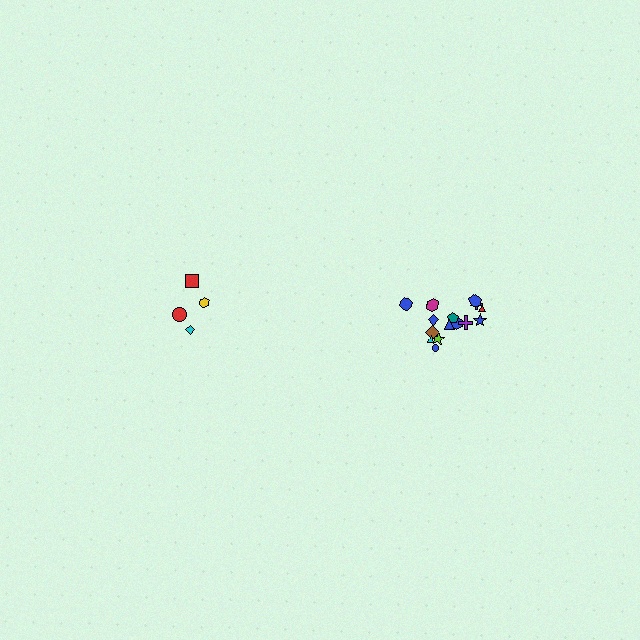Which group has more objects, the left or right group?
The right group.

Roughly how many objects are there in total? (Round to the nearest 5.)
Roughly 20 objects in total.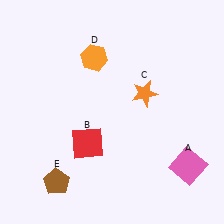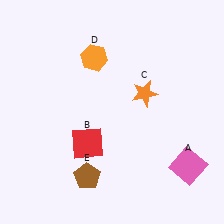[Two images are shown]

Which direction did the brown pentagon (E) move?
The brown pentagon (E) moved right.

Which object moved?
The brown pentagon (E) moved right.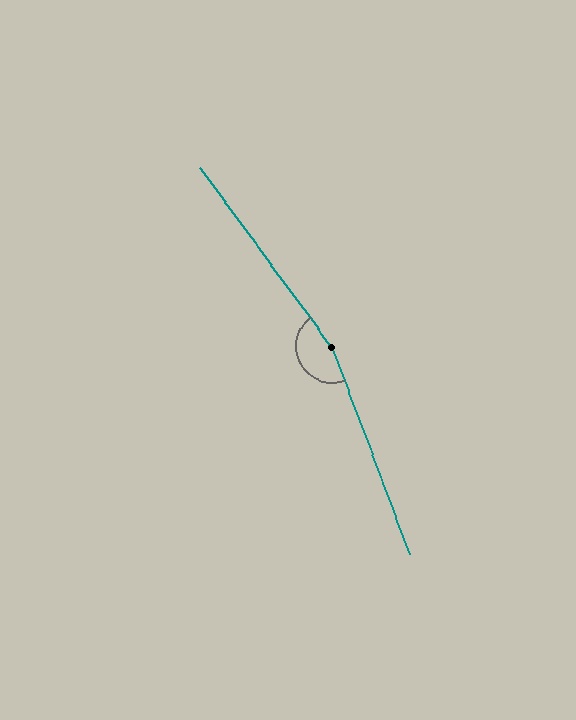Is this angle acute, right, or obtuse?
It is obtuse.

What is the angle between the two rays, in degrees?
Approximately 164 degrees.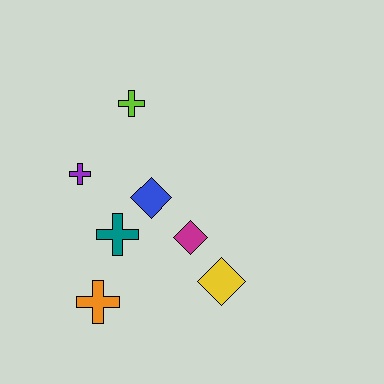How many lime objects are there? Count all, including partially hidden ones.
There is 1 lime object.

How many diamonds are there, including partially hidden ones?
There are 3 diamonds.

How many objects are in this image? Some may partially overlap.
There are 7 objects.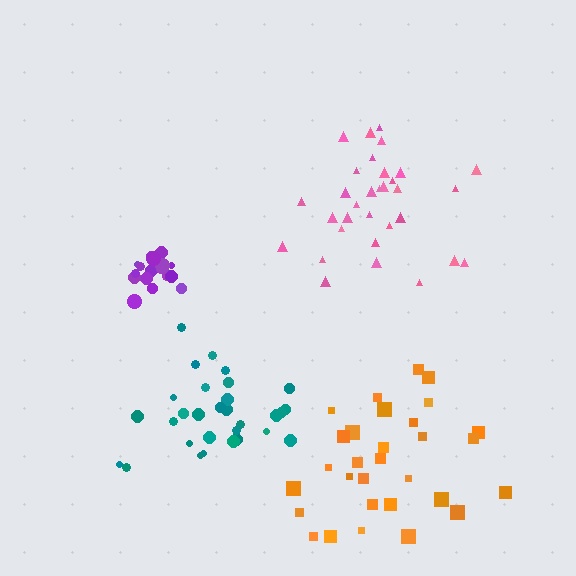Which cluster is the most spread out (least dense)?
Orange.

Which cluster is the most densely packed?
Purple.